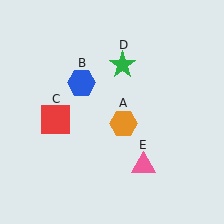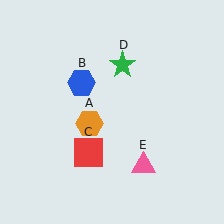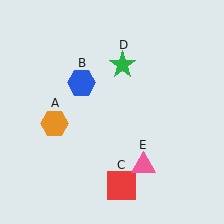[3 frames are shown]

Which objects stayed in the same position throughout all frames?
Blue hexagon (object B) and green star (object D) and pink triangle (object E) remained stationary.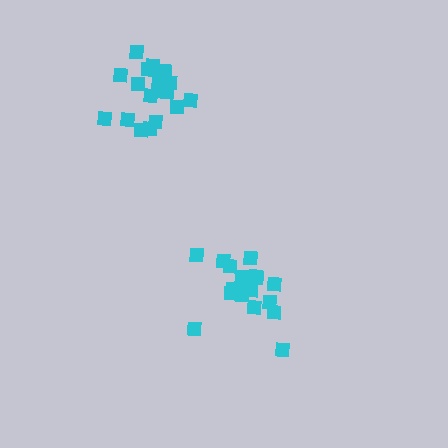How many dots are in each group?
Group 1: 18 dots, Group 2: 20 dots (38 total).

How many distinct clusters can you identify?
There are 2 distinct clusters.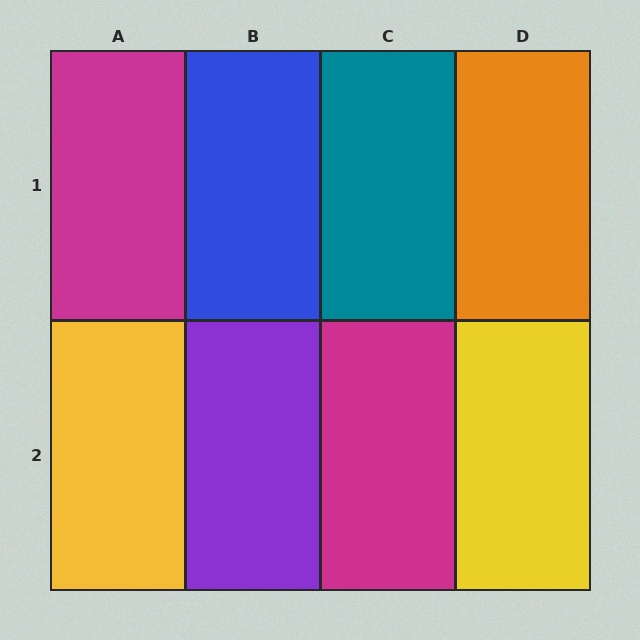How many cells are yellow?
2 cells are yellow.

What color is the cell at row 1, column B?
Blue.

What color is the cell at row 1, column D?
Orange.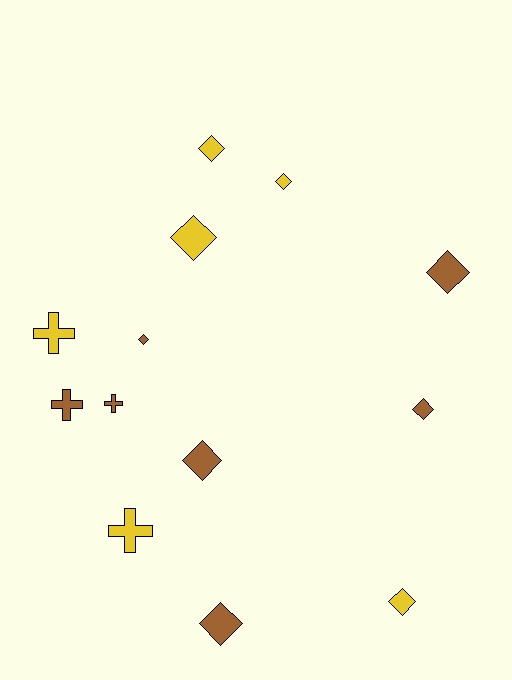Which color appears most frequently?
Brown, with 7 objects.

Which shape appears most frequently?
Diamond, with 9 objects.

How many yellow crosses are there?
There are 2 yellow crosses.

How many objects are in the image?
There are 13 objects.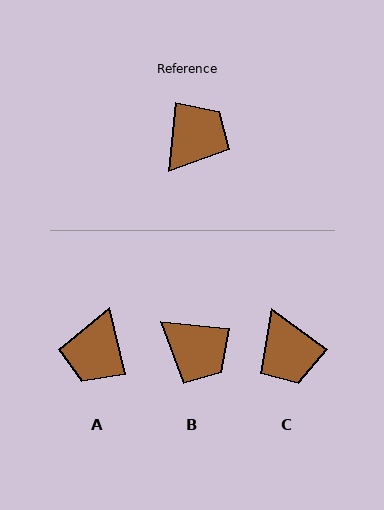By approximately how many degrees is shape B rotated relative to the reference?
Approximately 89 degrees clockwise.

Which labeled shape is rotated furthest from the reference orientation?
A, about 160 degrees away.